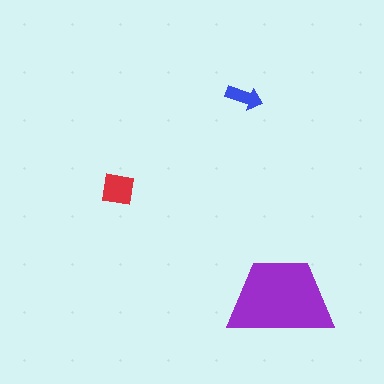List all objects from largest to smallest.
The purple trapezoid, the red square, the blue arrow.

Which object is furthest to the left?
The red square is leftmost.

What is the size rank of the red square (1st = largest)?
2nd.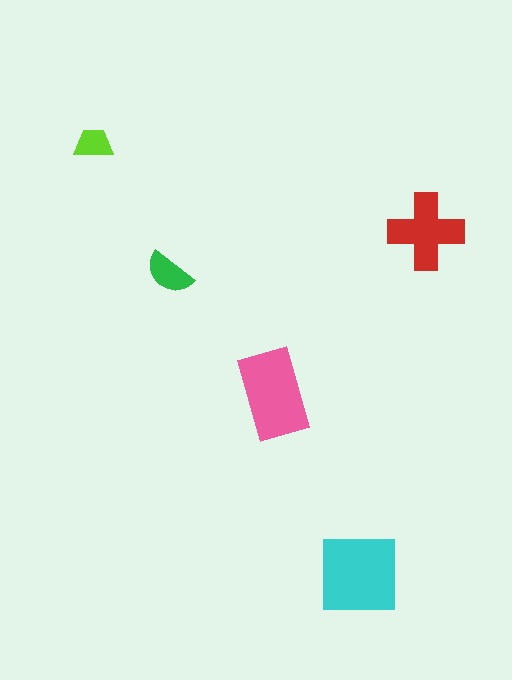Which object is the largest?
The cyan square.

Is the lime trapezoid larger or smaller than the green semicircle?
Smaller.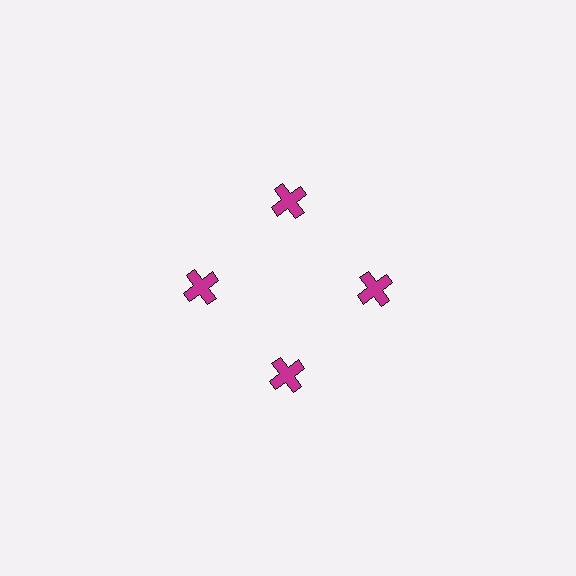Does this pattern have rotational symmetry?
Yes, this pattern has 4-fold rotational symmetry. It looks the same after rotating 90 degrees around the center.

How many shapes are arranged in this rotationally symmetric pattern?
There are 4 shapes, arranged in 4 groups of 1.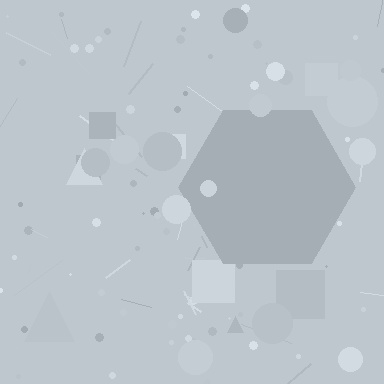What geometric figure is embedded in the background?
A hexagon is embedded in the background.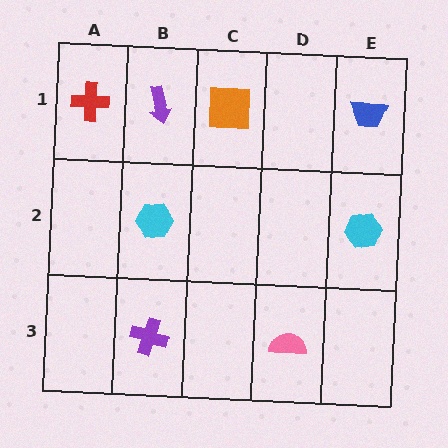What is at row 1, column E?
A blue trapezoid.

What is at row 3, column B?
A purple cross.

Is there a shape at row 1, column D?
No, that cell is empty.